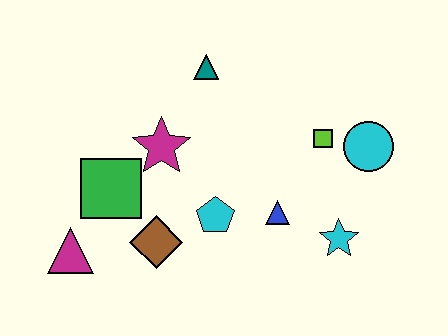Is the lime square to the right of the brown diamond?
Yes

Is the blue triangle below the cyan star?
No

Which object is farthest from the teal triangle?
The magenta triangle is farthest from the teal triangle.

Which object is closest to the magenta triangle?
The green square is closest to the magenta triangle.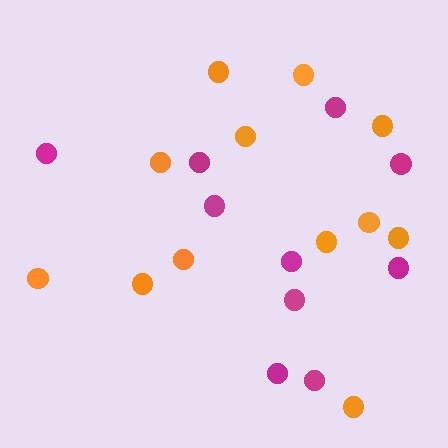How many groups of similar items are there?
There are 2 groups: one group of magenta circles (10) and one group of orange circles (12).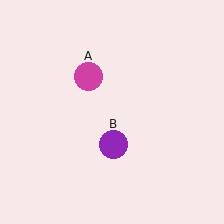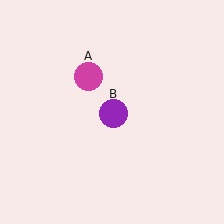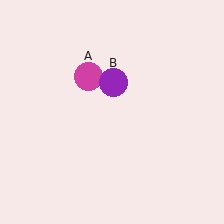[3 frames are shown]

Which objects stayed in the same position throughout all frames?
Magenta circle (object A) remained stationary.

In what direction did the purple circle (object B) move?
The purple circle (object B) moved up.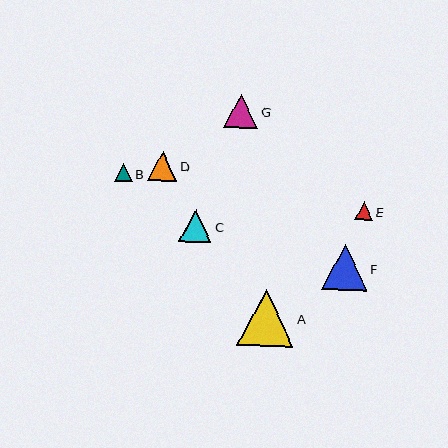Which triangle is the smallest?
Triangle E is the smallest with a size of approximately 18 pixels.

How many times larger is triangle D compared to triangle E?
Triangle D is approximately 1.7 times the size of triangle E.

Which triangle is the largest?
Triangle A is the largest with a size of approximately 57 pixels.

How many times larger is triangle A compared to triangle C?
Triangle A is approximately 1.8 times the size of triangle C.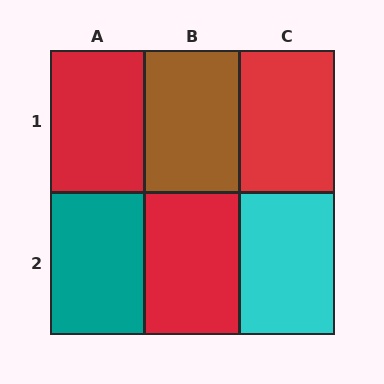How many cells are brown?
1 cell is brown.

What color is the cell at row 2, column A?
Teal.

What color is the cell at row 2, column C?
Cyan.